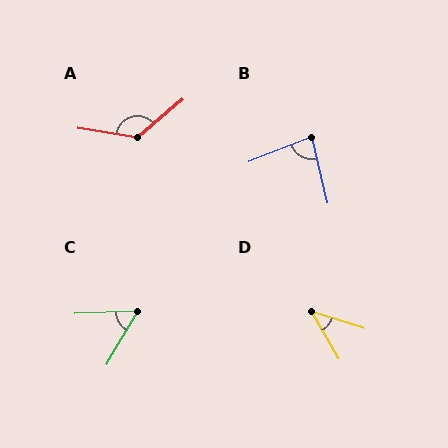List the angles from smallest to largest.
D (42°), C (57°), B (82°), A (131°).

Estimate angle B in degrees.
Approximately 82 degrees.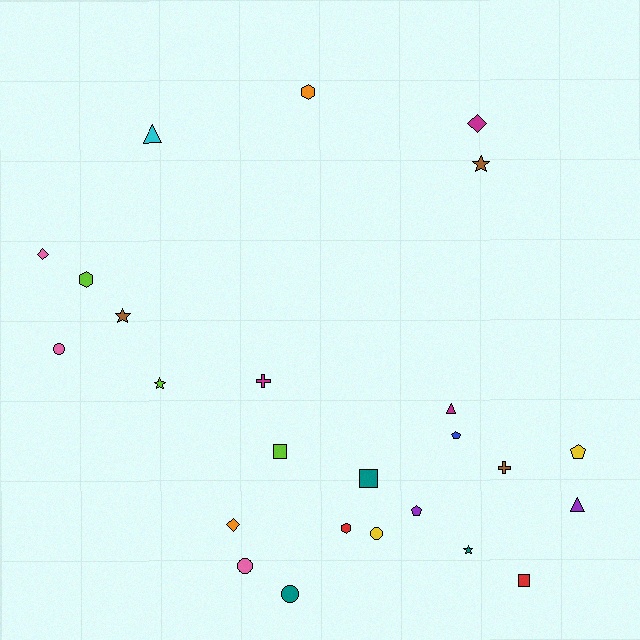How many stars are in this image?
There are 4 stars.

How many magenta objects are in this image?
There are 3 magenta objects.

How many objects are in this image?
There are 25 objects.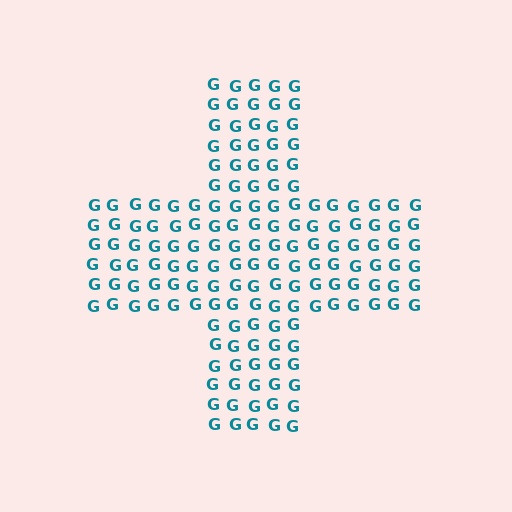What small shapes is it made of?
It is made of small letter G's.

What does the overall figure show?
The overall figure shows a cross.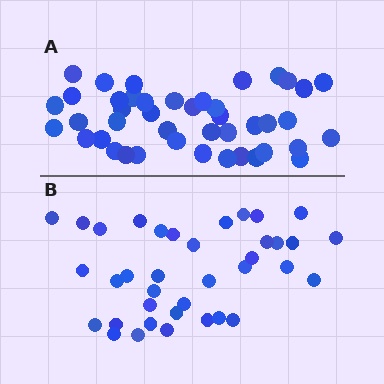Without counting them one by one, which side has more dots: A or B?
Region A (the top region) has more dots.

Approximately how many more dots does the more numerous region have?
Region A has about 6 more dots than region B.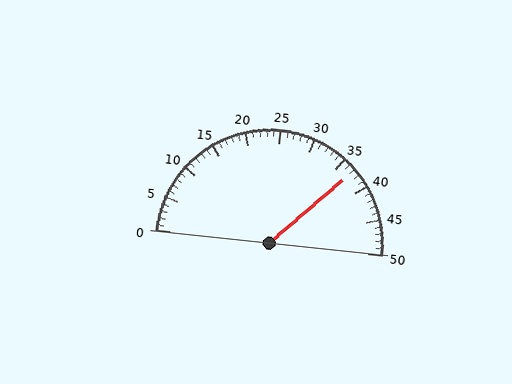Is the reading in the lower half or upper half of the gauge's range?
The reading is in the upper half of the range (0 to 50).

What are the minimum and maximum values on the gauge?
The gauge ranges from 0 to 50.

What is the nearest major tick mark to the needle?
The nearest major tick mark is 35.